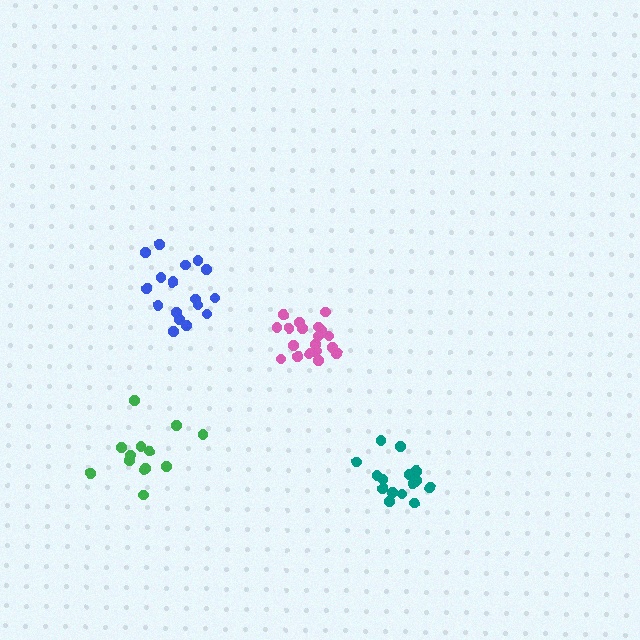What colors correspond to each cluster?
The clusters are colored: green, pink, teal, blue.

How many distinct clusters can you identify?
There are 4 distinct clusters.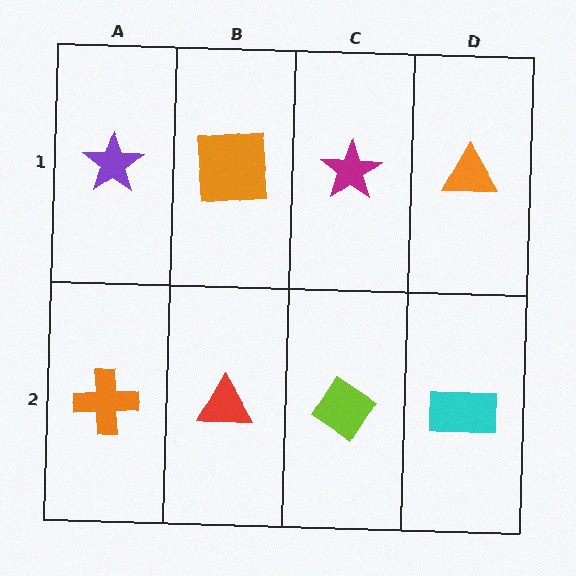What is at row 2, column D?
A cyan rectangle.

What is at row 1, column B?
An orange square.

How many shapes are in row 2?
4 shapes.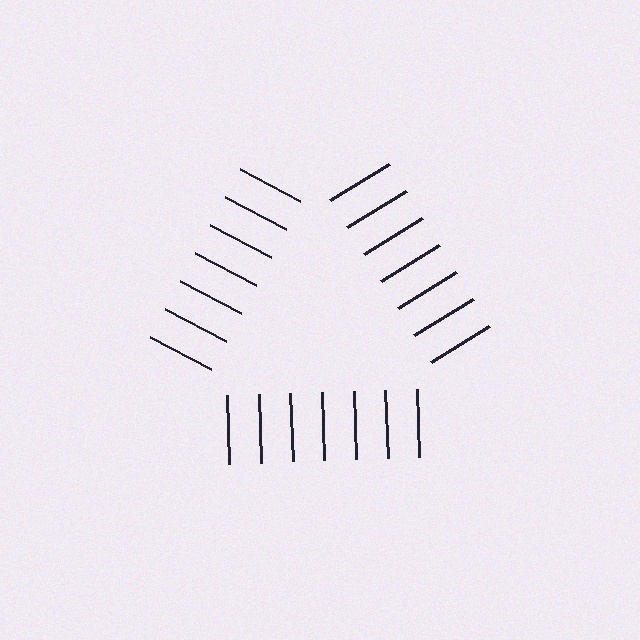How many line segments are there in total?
21 — 7 along each of the 3 edges.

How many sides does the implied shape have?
3 sides — the line-ends trace a triangle.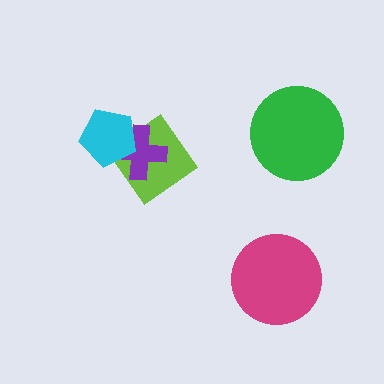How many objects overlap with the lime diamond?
2 objects overlap with the lime diamond.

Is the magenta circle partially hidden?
No, no other shape covers it.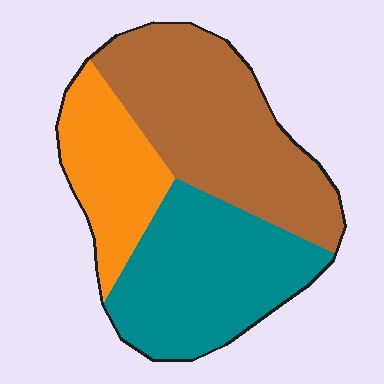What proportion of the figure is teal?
Teal covers around 35% of the figure.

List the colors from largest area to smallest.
From largest to smallest: brown, teal, orange.